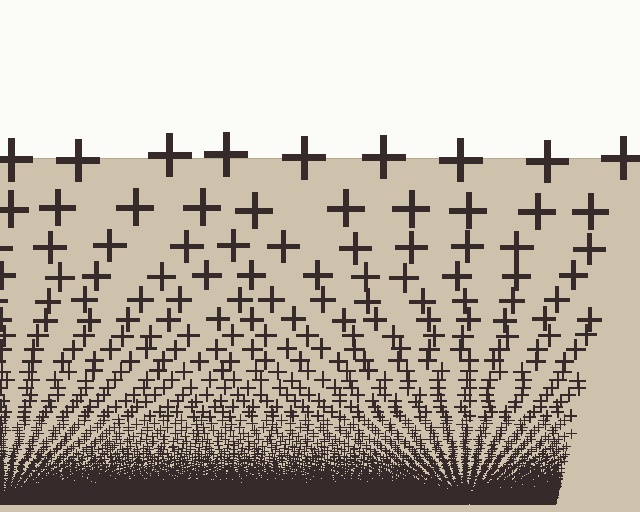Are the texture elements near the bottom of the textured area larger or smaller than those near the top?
Smaller. The gradient is inverted — elements near the bottom are smaller and denser.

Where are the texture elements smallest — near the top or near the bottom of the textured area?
Near the bottom.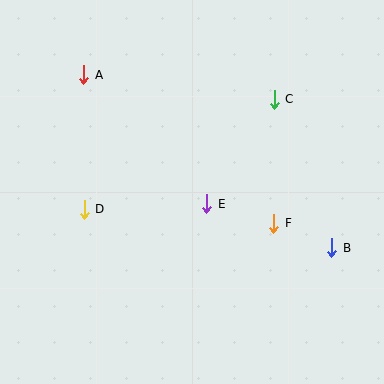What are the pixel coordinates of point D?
Point D is at (84, 209).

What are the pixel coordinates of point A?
Point A is at (84, 75).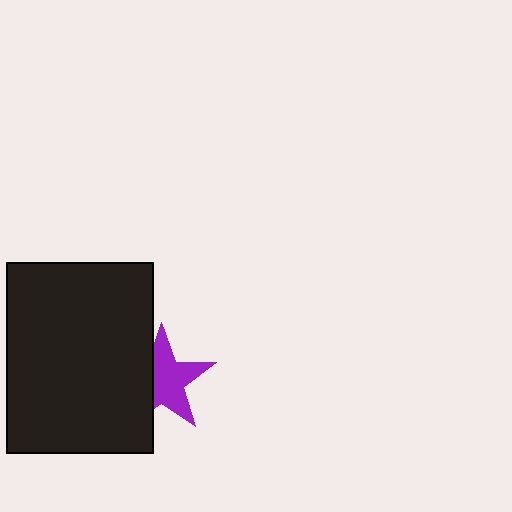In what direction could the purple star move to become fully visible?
The purple star could move right. That would shift it out from behind the black rectangle entirely.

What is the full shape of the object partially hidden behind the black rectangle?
The partially hidden object is a purple star.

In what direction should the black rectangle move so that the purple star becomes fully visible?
The black rectangle should move left. That is the shortest direction to clear the overlap and leave the purple star fully visible.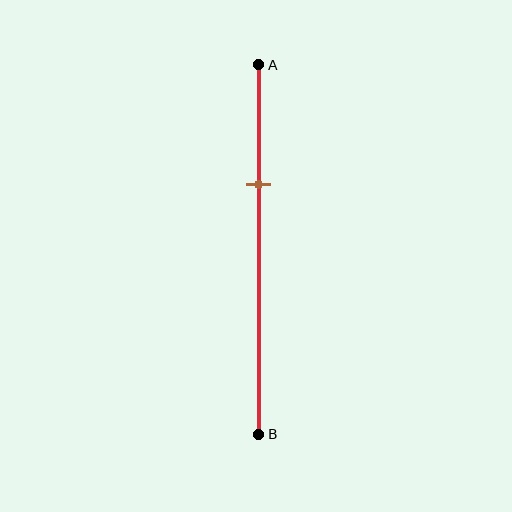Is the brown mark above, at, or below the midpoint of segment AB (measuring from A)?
The brown mark is above the midpoint of segment AB.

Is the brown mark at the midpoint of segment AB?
No, the mark is at about 30% from A, not at the 50% midpoint.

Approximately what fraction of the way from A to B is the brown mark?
The brown mark is approximately 30% of the way from A to B.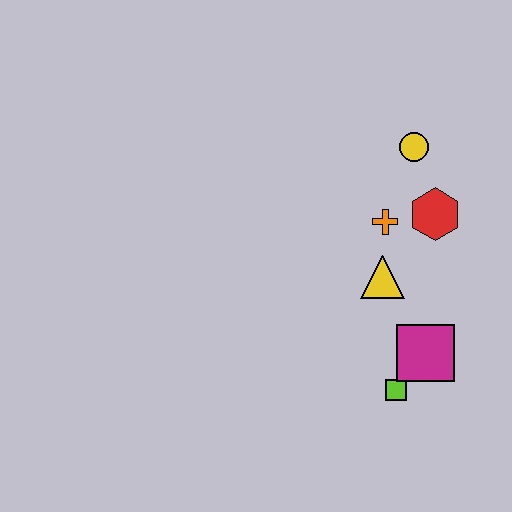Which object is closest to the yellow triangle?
The orange cross is closest to the yellow triangle.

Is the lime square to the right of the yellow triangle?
Yes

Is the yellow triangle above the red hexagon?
No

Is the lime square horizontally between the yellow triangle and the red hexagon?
Yes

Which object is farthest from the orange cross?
The lime square is farthest from the orange cross.